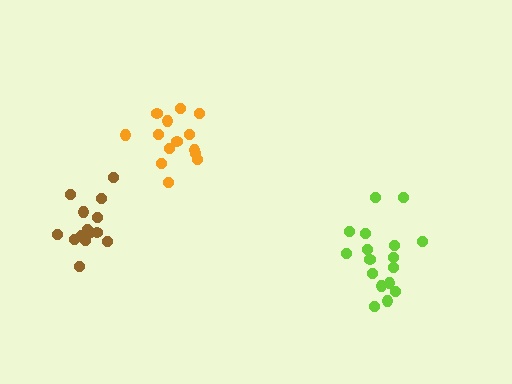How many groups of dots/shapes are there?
There are 3 groups.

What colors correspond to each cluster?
The clusters are colored: lime, brown, orange.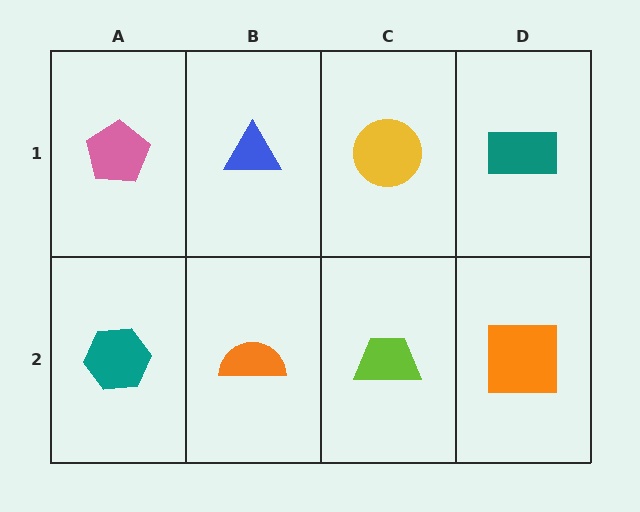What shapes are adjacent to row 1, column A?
A teal hexagon (row 2, column A), a blue triangle (row 1, column B).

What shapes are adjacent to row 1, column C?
A lime trapezoid (row 2, column C), a blue triangle (row 1, column B), a teal rectangle (row 1, column D).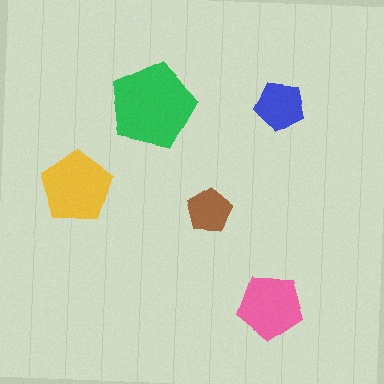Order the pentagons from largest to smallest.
the green one, the yellow one, the pink one, the blue one, the brown one.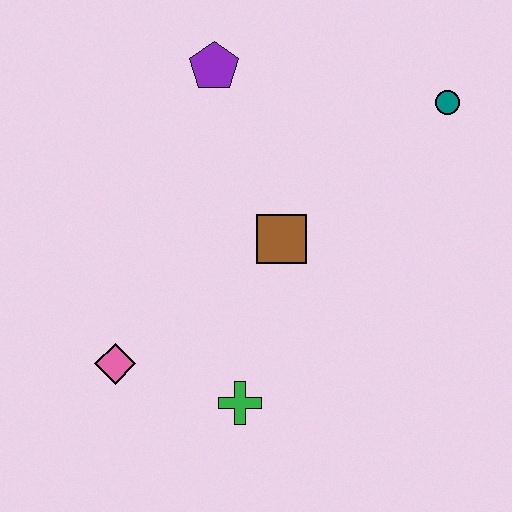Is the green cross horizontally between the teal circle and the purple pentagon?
Yes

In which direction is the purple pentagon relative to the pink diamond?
The purple pentagon is above the pink diamond.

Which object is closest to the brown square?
The green cross is closest to the brown square.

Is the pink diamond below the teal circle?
Yes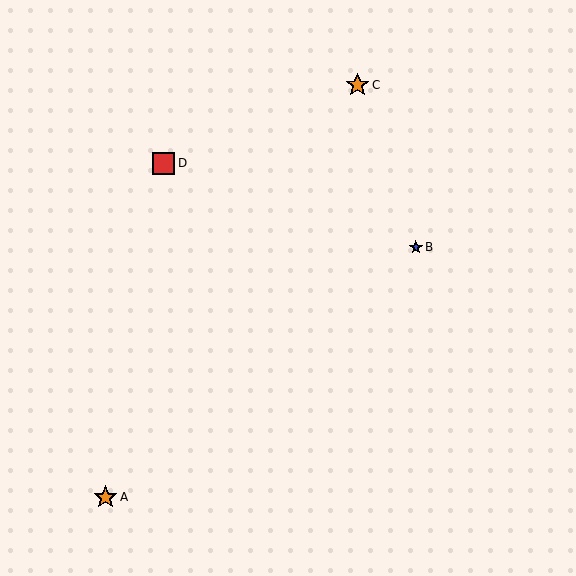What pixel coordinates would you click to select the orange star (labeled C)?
Click at (358, 85) to select the orange star C.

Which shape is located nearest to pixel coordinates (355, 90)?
The orange star (labeled C) at (358, 85) is nearest to that location.